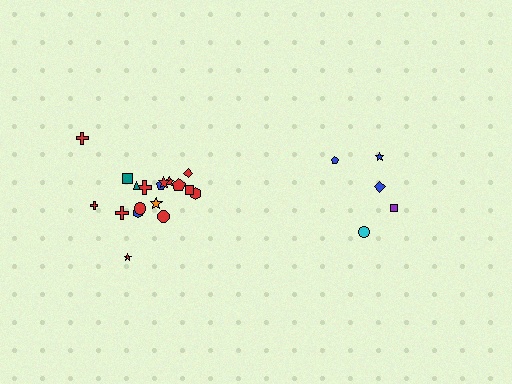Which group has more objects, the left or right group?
The left group.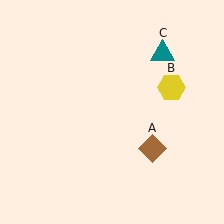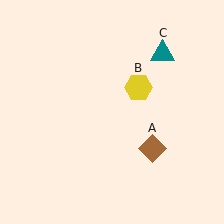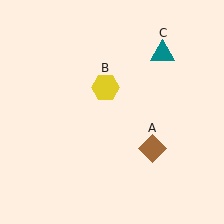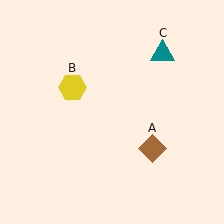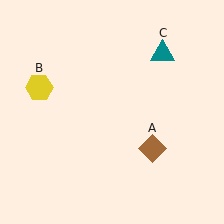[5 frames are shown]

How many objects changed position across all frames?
1 object changed position: yellow hexagon (object B).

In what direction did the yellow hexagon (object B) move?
The yellow hexagon (object B) moved left.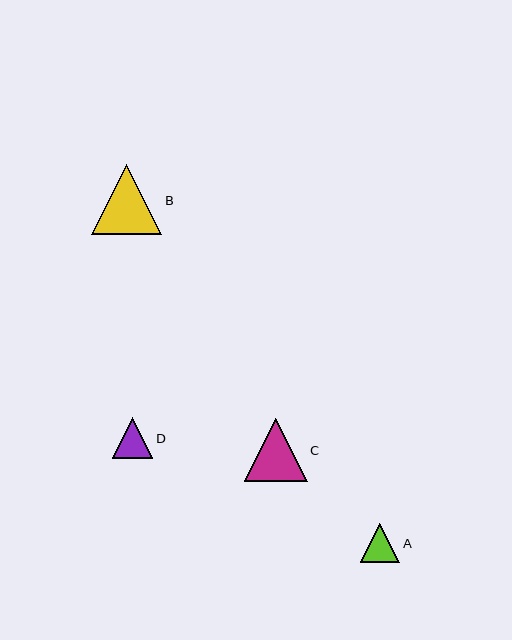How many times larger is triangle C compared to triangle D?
Triangle C is approximately 1.5 times the size of triangle D.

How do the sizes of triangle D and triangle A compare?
Triangle D and triangle A are approximately the same size.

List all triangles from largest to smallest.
From largest to smallest: B, C, D, A.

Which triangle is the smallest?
Triangle A is the smallest with a size of approximately 40 pixels.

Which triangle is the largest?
Triangle B is the largest with a size of approximately 71 pixels.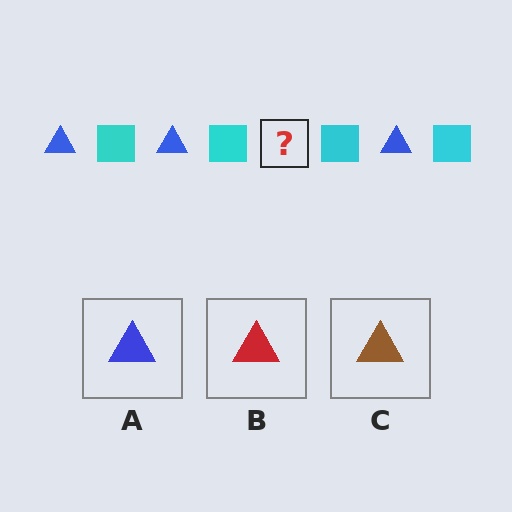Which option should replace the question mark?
Option A.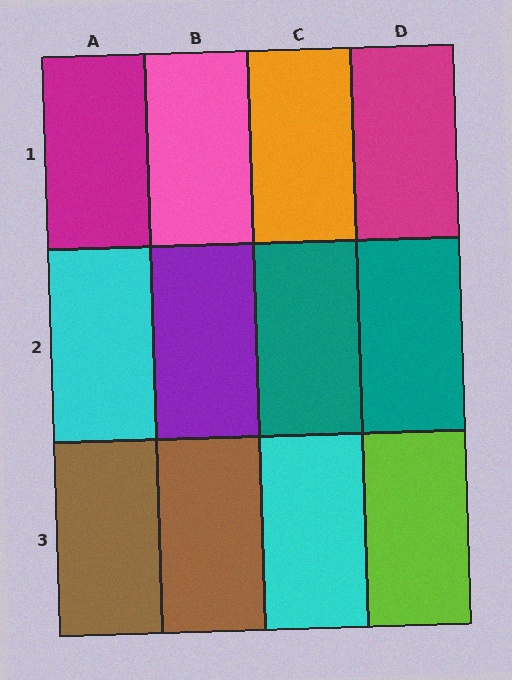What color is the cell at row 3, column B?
Brown.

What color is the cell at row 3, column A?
Brown.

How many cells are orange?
1 cell is orange.